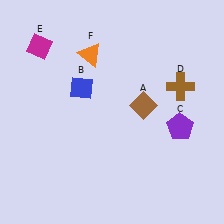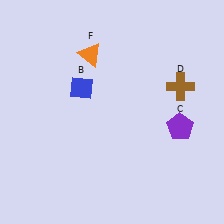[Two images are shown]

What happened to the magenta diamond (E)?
The magenta diamond (E) was removed in Image 2. It was in the top-left area of Image 1.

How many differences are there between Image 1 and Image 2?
There are 2 differences between the two images.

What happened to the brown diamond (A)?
The brown diamond (A) was removed in Image 2. It was in the top-right area of Image 1.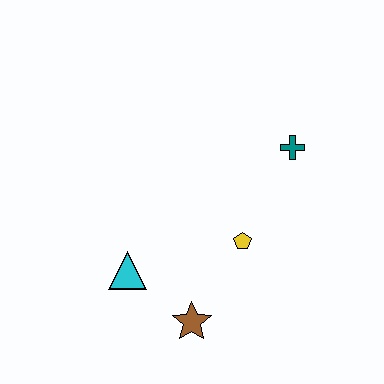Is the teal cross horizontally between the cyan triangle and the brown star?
No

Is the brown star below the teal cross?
Yes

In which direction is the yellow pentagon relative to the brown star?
The yellow pentagon is above the brown star.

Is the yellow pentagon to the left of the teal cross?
Yes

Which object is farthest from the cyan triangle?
The teal cross is farthest from the cyan triangle.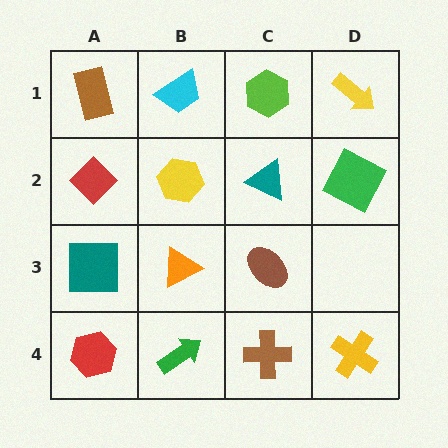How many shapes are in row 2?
4 shapes.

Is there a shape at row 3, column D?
No, that cell is empty.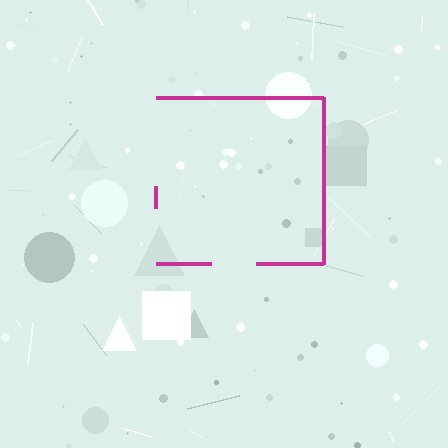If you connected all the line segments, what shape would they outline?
They would outline a square.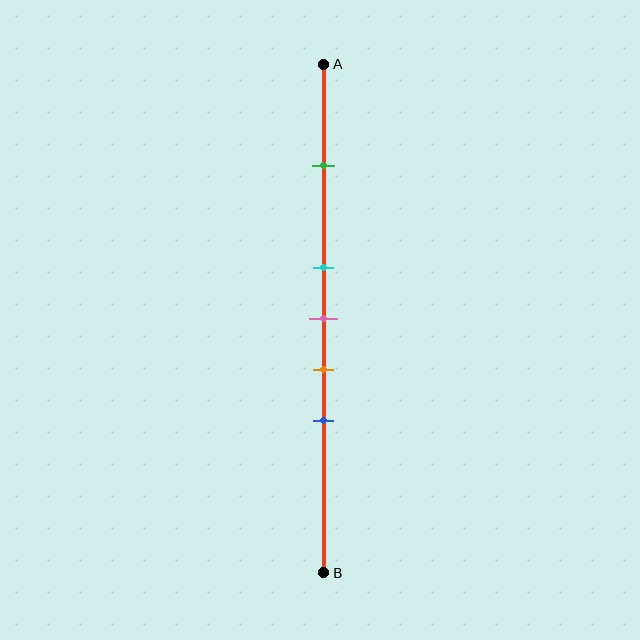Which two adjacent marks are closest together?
The cyan and pink marks are the closest adjacent pair.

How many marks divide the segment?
There are 5 marks dividing the segment.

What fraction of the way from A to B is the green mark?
The green mark is approximately 20% (0.2) of the way from A to B.